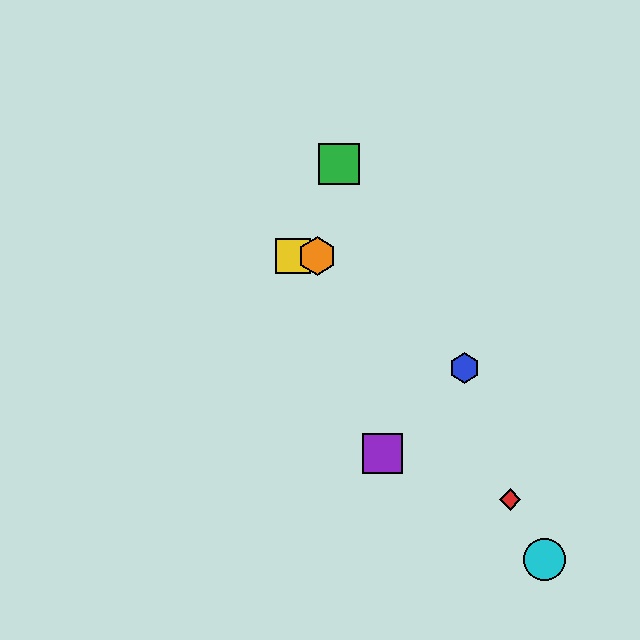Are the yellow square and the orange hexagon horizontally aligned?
Yes, both are at y≈256.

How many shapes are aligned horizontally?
2 shapes (the yellow square, the orange hexagon) are aligned horizontally.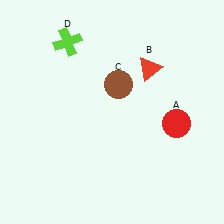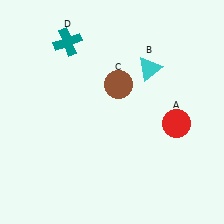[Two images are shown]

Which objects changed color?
B changed from red to cyan. D changed from lime to teal.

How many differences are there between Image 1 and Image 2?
There are 2 differences between the two images.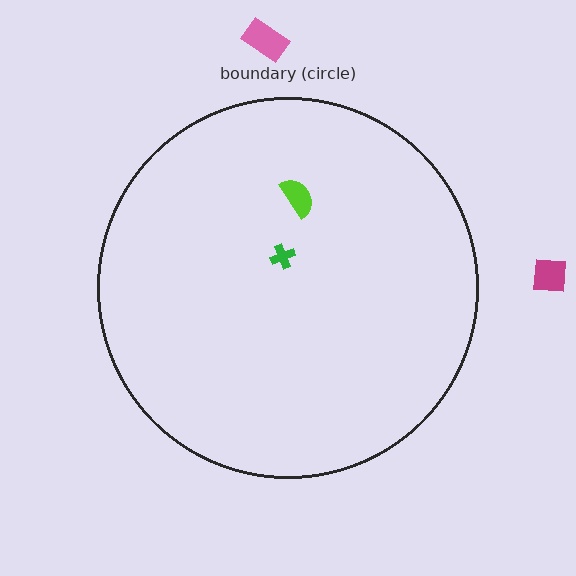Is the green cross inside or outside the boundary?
Inside.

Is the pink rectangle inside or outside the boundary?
Outside.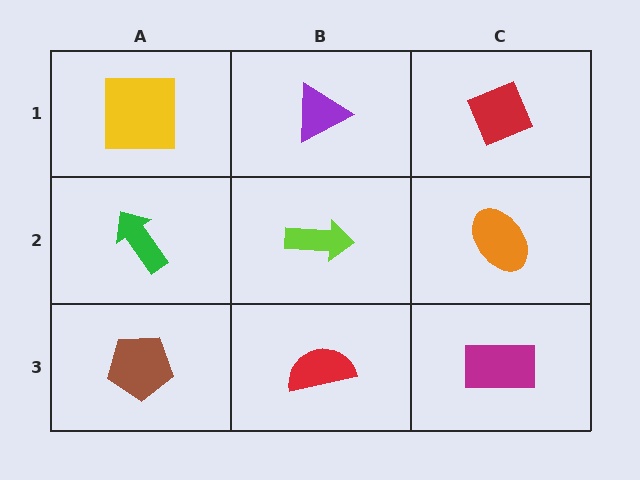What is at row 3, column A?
A brown pentagon.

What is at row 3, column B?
A red semicircle.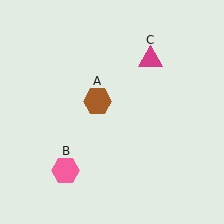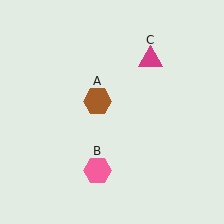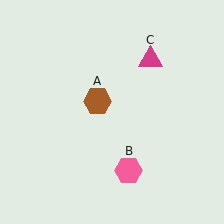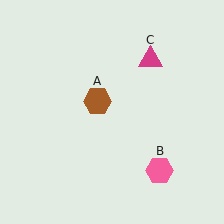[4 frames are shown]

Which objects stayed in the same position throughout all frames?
Brown hexagon (object A) and magenta triangle (object C) remained stationary.